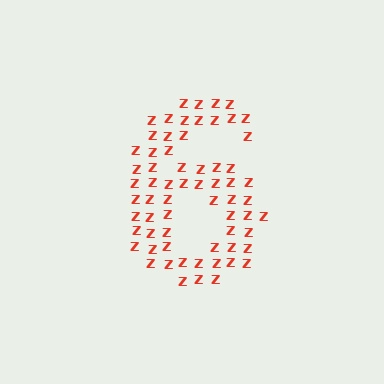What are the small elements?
The small elements are letter Z's.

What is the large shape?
The large shape is the digit 6.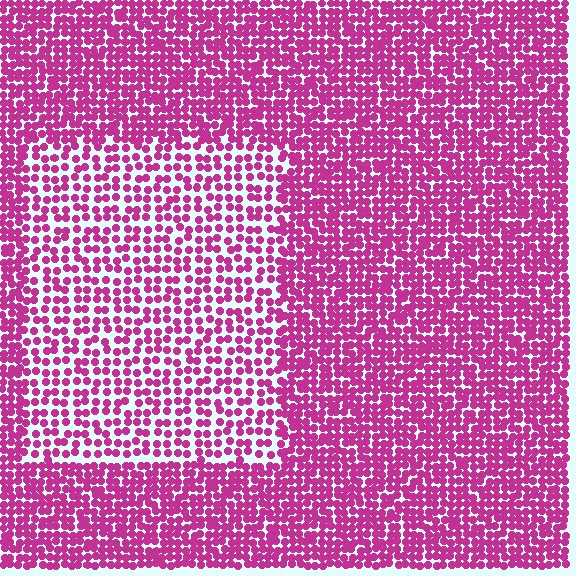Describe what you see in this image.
The image contains small magenta elements arranged at two different densities. A rectangle-shaped region is visible where the elements are less densely packed than the surrounding area.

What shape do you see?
I see a rectangle.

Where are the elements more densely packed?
The elements are more densely packed outside the rectangle boundary.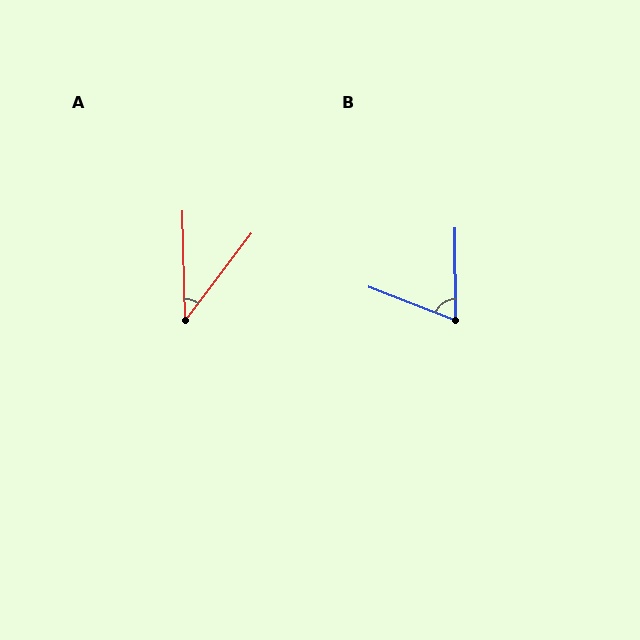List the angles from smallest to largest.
A (38°), B (69°).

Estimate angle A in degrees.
Approximately 38 degrees.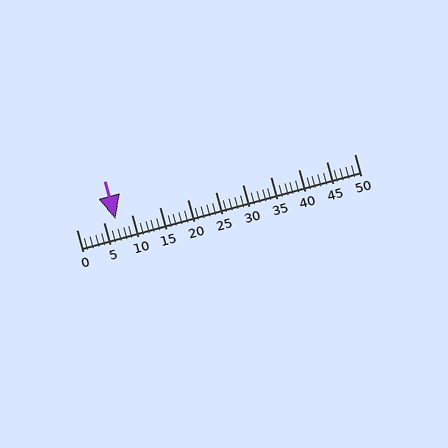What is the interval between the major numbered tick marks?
The major tick marks are spaced 5 units apart.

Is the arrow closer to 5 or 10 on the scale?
The arrow is closer to 5.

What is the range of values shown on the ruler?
The ruler shows values from 0 to 50.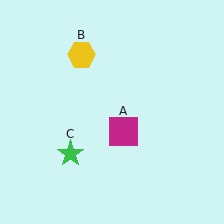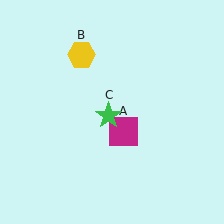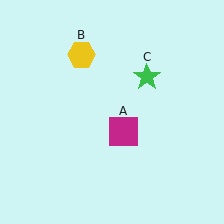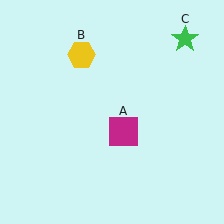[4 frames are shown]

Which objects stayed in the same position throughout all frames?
Magenta square (object A) and yellow hexagon (object B) remained stationary.